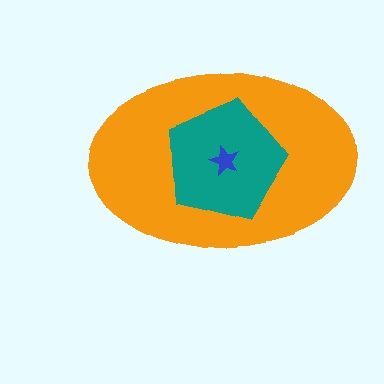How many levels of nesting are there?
3.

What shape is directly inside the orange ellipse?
The teal pentagon.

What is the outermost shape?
The orange ellipse.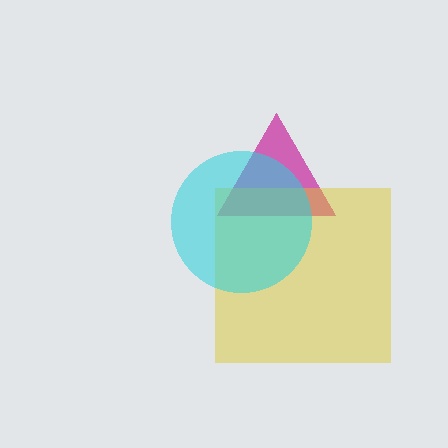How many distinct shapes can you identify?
There are 3 distinct shapes: a magenta triangle, a yellow square, a cyan circle.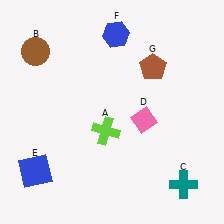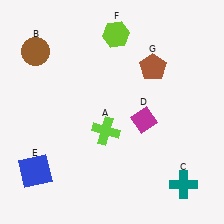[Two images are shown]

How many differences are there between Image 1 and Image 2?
There are 2 differences between the two images.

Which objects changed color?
D changed from pink to magenta. F changed from blue to lime.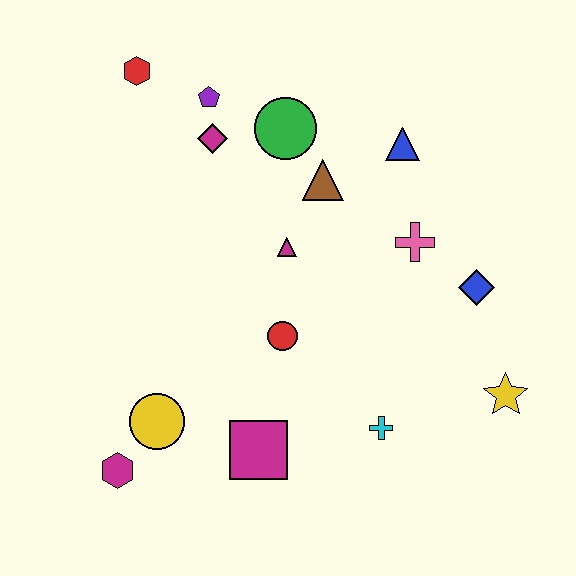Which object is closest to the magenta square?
The yellow circle is closest to the magenta square.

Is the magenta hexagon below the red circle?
Yes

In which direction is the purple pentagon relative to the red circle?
The purple pentagon is above the red circle.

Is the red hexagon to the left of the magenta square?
Yes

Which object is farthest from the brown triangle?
The magenta hexagon is farthest from the brown triangle.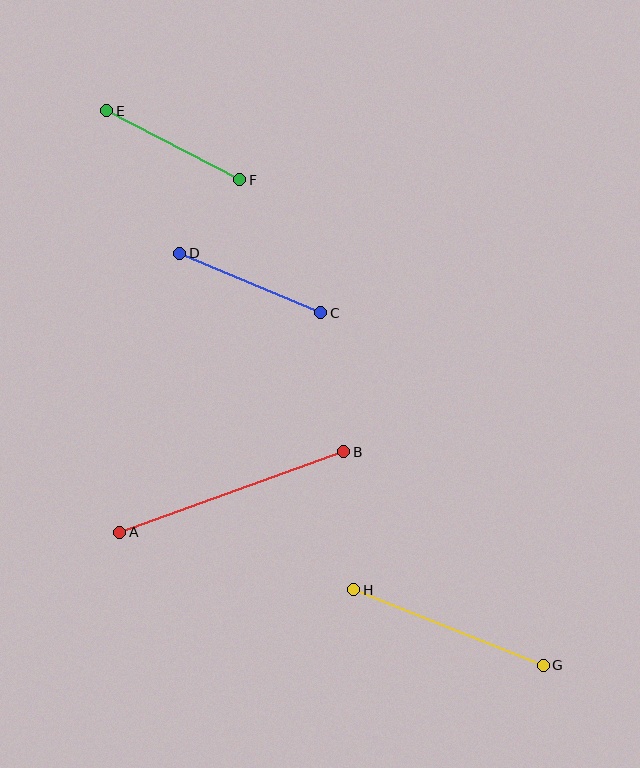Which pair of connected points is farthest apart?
Points A and B are farthest apart.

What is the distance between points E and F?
The distance is approximately 150 pixels.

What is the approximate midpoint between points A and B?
The midpoint is at approximately (232, 492) pixels.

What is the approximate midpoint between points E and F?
The midpoint is at approximately (173, 145) pixels.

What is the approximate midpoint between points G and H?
The midpoint is at approximately (448, 627) pixels.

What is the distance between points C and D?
The distance is approximately 153 pixels.